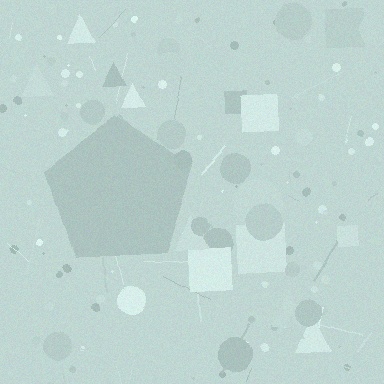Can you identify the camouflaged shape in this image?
The camouflaged shape is a pentagon.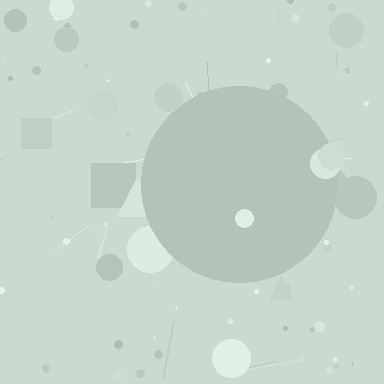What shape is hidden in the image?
A circle is hidden in the image.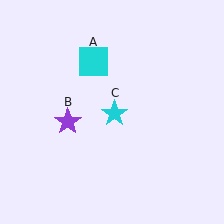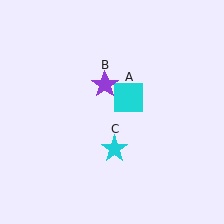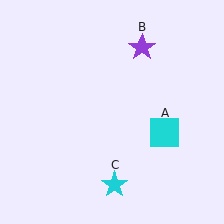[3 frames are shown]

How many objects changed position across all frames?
3 objects changed position: cyan square (object A), purple star (object B), cyan star (object C).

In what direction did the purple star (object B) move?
The purple star (object B) moved up and to the right.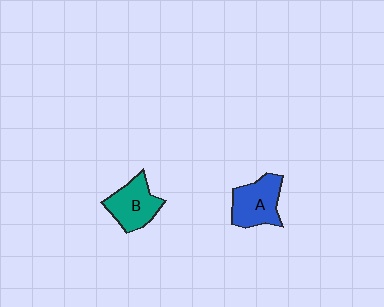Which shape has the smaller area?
Shape B (teal).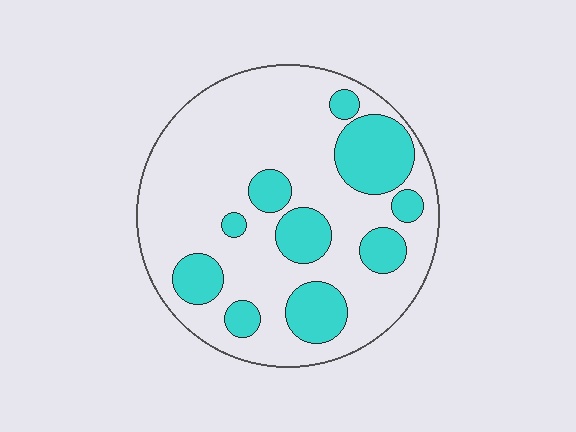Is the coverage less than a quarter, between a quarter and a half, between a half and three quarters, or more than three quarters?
Between a quarter and a half.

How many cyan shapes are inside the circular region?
10.